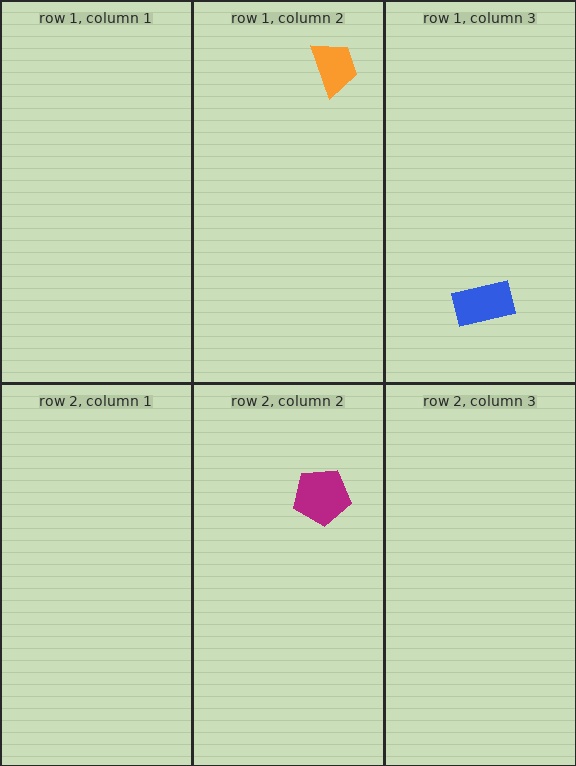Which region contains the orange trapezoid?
The row 1, column 2 region.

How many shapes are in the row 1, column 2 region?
1.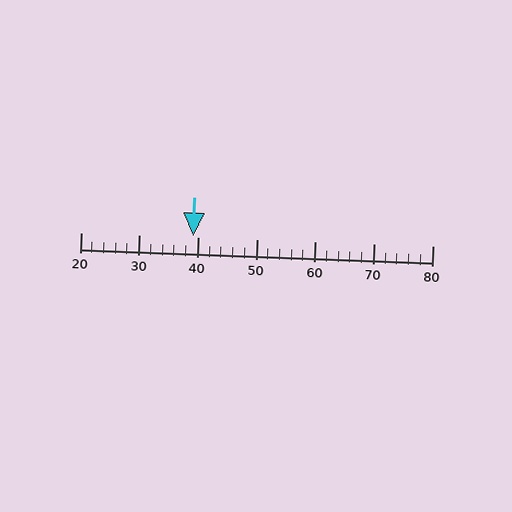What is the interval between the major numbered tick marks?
The major tick marks are spaced 10 units apart.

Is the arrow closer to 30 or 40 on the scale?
The arrow is closer to 40.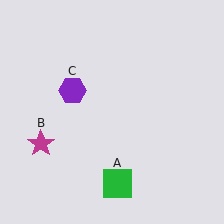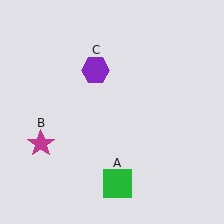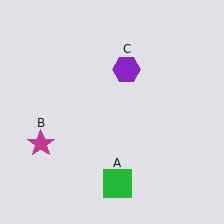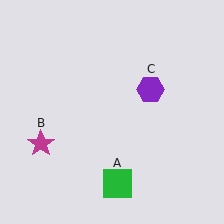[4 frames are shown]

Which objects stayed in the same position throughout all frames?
Green square (object A) and magenta star (object B) remained stationary.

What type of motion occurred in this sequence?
The purple hexagon (object C) rotated clockwise around the center of the scene.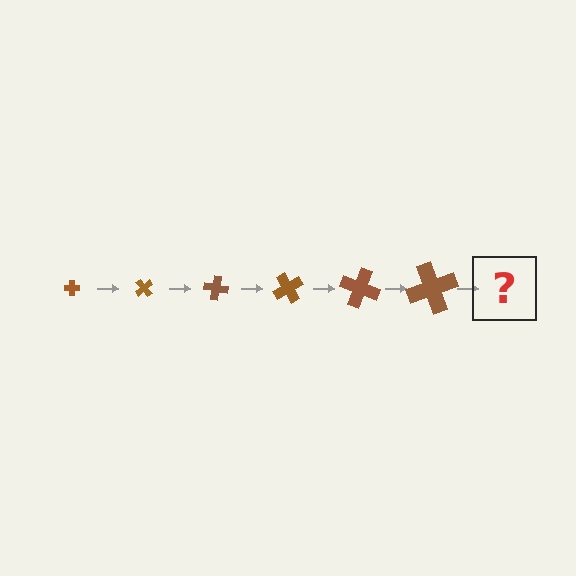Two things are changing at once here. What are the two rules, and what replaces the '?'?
The two rules are that the cross grows larger each step and it rotates 50 degrees each step. The '?' should be a cross, larger than the previous one and rotated 300 degrees from the start.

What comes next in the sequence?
The next element should be a cross, larger than the previous one and rotated 300 degrees from the start.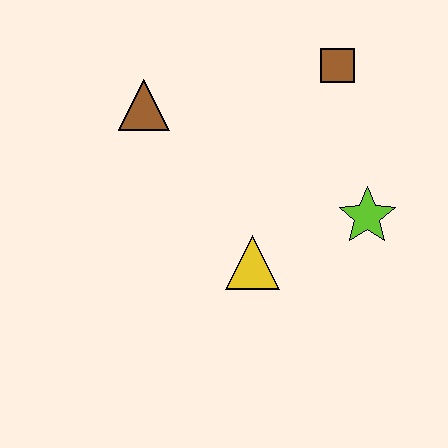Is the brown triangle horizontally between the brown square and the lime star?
No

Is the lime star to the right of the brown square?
Yes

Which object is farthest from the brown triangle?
The lime star is farthest from the brown triangle.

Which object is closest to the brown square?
The lime star is closest to the brown square.